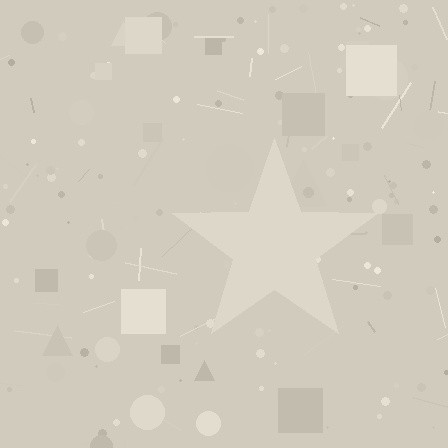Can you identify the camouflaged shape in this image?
The camouflaged shape is a star.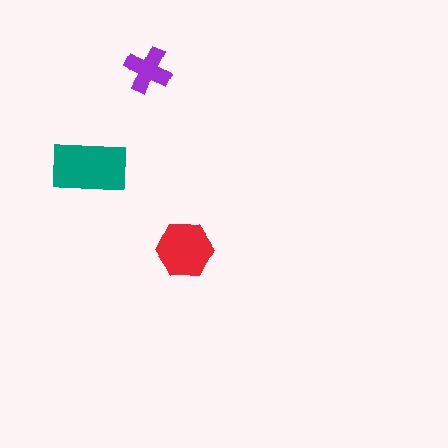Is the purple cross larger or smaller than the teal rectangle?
Smaller.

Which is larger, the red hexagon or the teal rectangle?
The teal rectangle.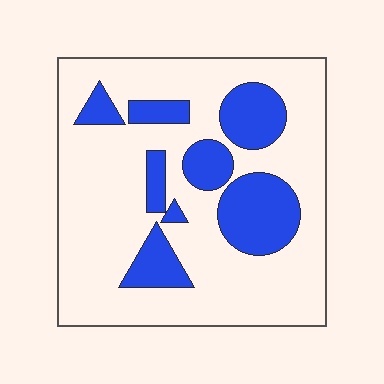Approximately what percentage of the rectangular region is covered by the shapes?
Approximately 25%.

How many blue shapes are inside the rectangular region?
8.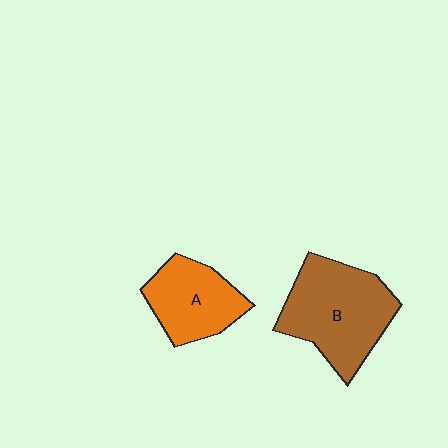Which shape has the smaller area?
Shape A (orange).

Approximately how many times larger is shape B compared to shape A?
Approximately 1.5 times.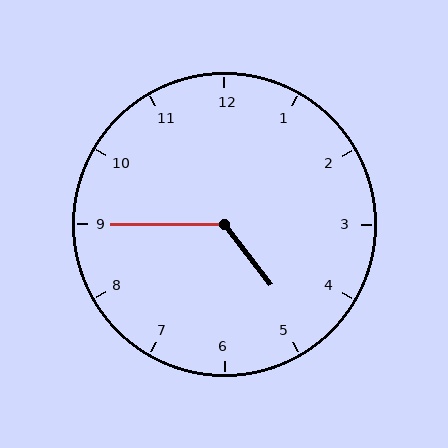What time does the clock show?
4:45.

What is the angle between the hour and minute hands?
Approximately 128 degrees.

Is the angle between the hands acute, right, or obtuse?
It is obtuse.